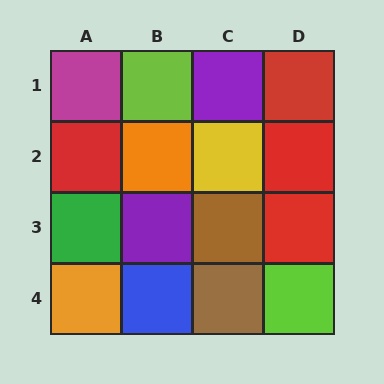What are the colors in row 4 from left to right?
Orange, blue, brown, lime.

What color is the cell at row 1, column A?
Magenta.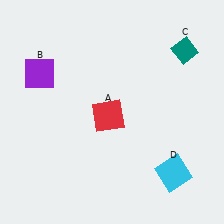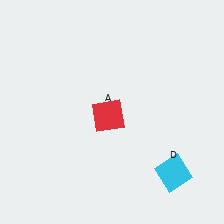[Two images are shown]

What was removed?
The purple square (B), the teal diamond (C) were removed in Image 2.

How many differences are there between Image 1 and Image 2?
There are 2 differences between the two images.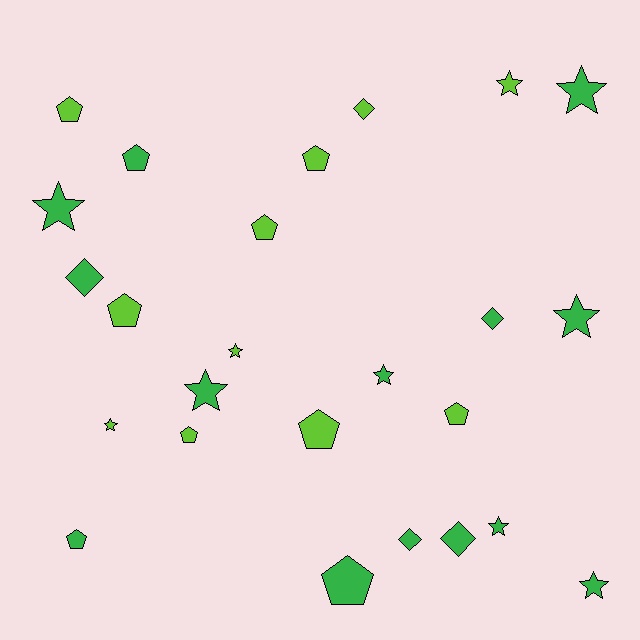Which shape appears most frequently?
Star, with 10 objects.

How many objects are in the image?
There are 25 objects.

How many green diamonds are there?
There are 4 green diamonds.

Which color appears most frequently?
Green, with 14 objects.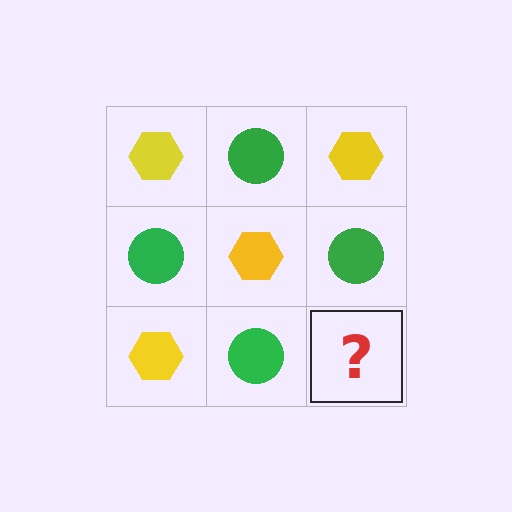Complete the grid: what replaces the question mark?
The question mark should be replaced with a yellow hexagon.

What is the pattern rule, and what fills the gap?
The rule is that it alternates yellow hexagon and green circle in a checkerboard pattern. The gap should be filled with a yellow hexagon.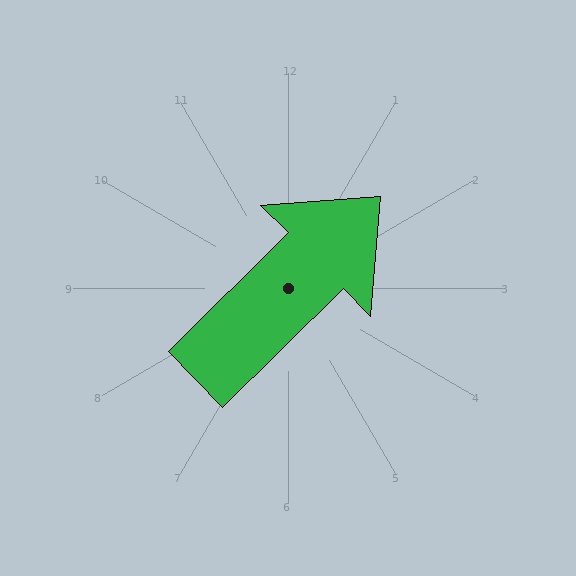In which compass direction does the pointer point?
Northeast.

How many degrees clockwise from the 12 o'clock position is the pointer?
Approximately 45 degrees.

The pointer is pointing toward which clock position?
Roughly 2 o'clock.